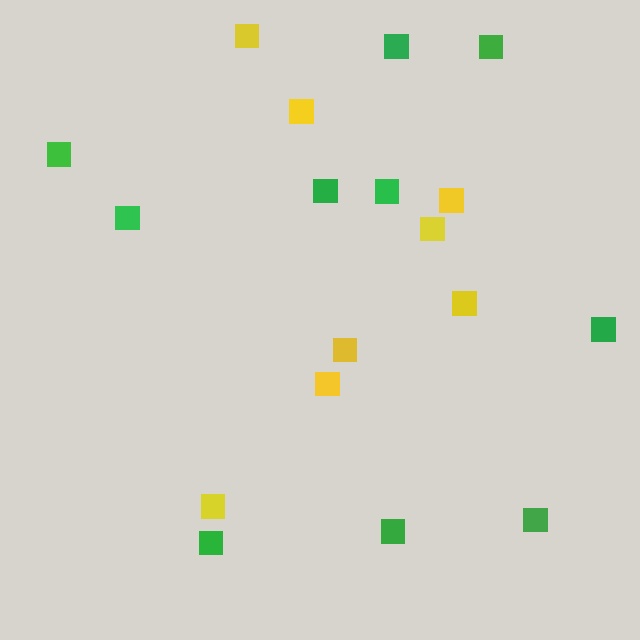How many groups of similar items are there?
There are 2 groups: one group of yellow squares (8) and one group of green squares (10).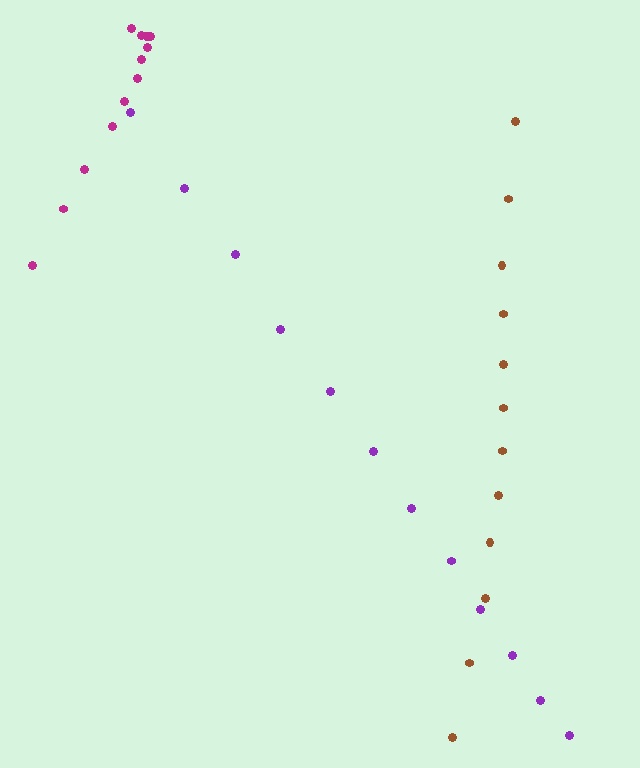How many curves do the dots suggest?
There are 3 distinct paths.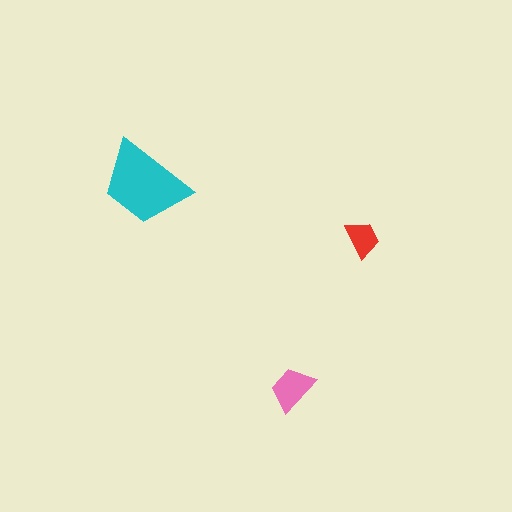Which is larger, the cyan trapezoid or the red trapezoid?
The cyan one.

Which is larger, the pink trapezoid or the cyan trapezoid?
The cyan one.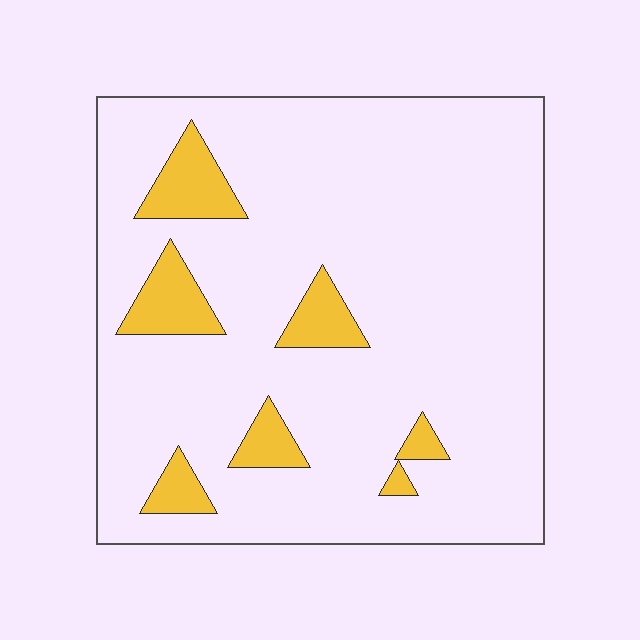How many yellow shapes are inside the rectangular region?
7.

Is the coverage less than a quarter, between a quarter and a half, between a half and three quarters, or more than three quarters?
Less than a quarter.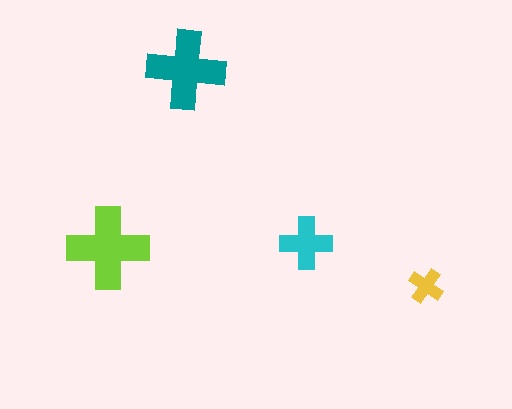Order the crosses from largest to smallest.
the lime one, the teal one, the cyan one, the yellow one.